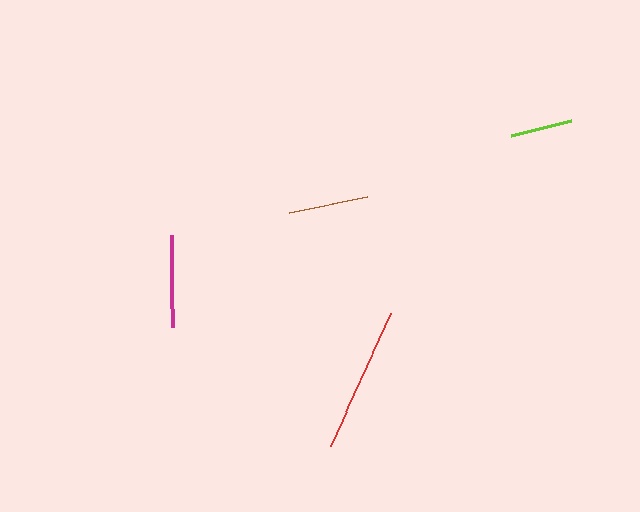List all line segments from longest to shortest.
From longest to shortest: red, magenta, brown, lime.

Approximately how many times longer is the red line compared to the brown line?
The red line is approximately 1.8 times the length of the brown line.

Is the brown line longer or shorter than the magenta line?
The magenta line is longer than the brown line.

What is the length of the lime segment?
The lime segment is approximately 62 pixels long.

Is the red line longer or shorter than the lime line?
The red line is longer than the lime line.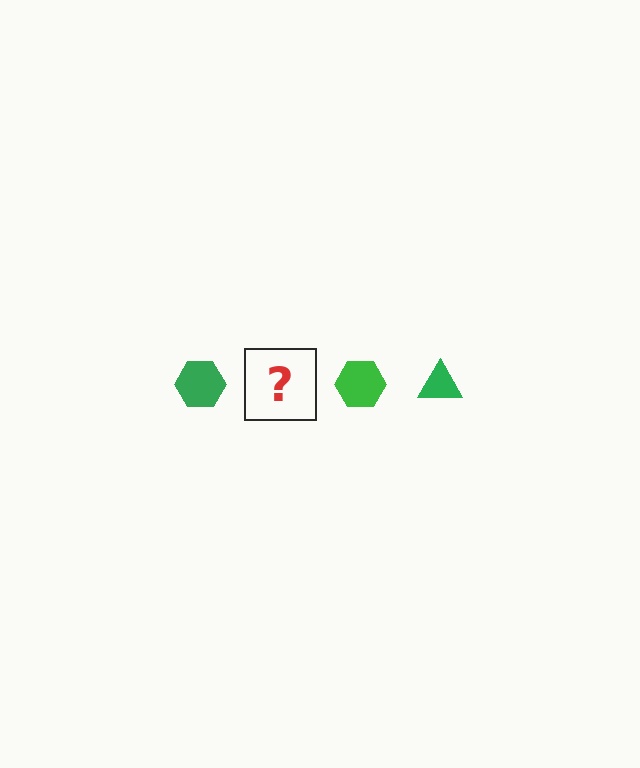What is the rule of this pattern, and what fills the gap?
The rule is that the pattern cycles through hexagon, triangle shapes in green. The gap should be filled with a green triangle.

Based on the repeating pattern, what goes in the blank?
The blank should be a green triangle.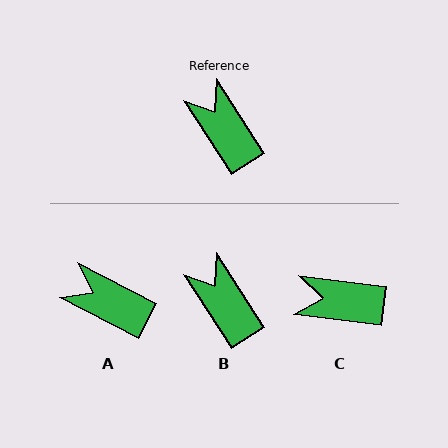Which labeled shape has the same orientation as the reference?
B.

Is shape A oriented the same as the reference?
No, it is off by about 30 degrees.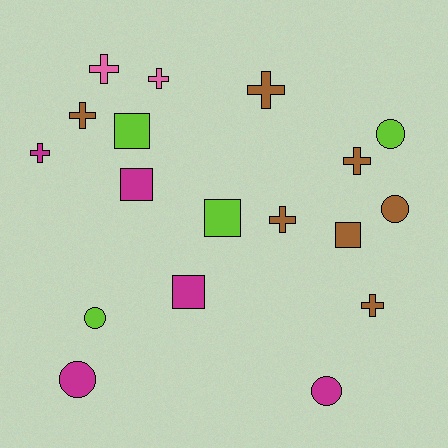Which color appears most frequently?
Brown, with 7 objects.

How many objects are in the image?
There are 18 objects.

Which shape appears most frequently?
Cross, with 8 objects.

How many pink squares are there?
There are no pink squares.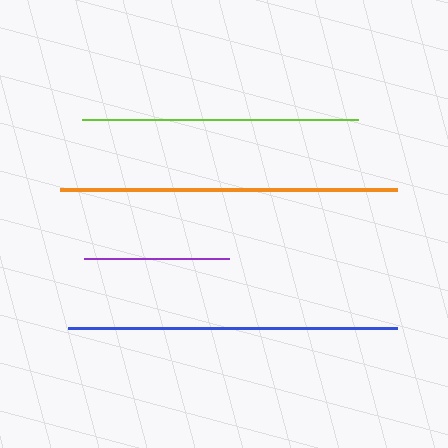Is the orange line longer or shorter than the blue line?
The orange line is longer than the blue line.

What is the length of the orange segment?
The orange segment is approximately 337 pixels long.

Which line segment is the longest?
The orange line is the longest at approximately 337 pixels.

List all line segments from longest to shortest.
From longest to shortest: orange, blue, lime, purple.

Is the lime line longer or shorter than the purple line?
The lime line is longer than the purple line.